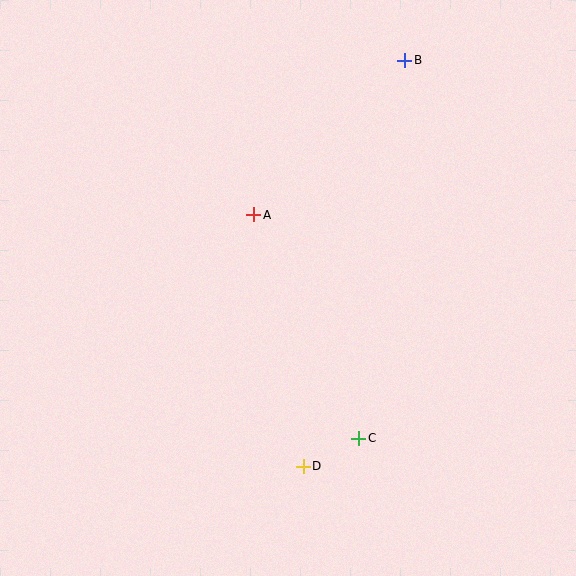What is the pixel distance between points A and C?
The distance between A and C is 247 pixels.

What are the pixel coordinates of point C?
Point C is at (359, 438).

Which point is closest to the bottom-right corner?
Point C is closest to the bottom-right corner.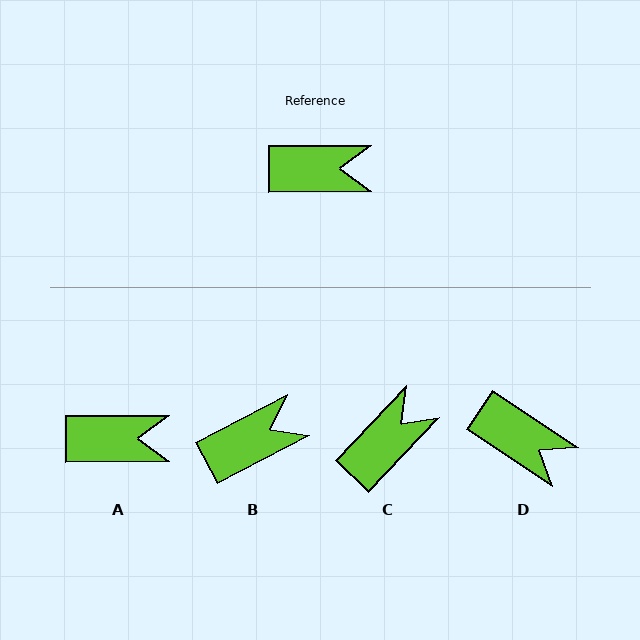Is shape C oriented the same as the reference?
No, it is off by about 46 degrees.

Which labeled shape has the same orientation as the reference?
A.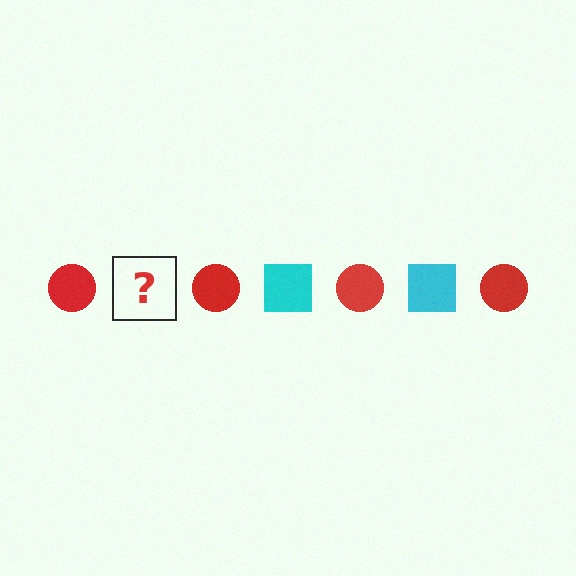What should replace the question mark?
The question mark should be replaced with a cyan square.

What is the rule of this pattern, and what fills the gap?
The rule is that the pattern alternates between red circle and cyan square. The gap should be filled with a cyan square.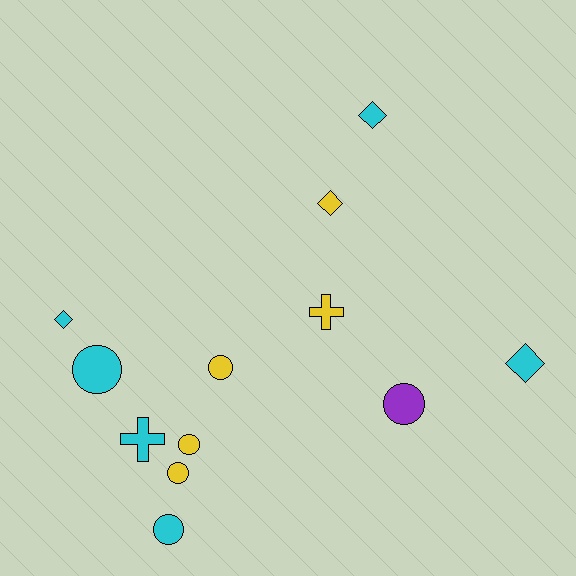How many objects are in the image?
There are 12 objects.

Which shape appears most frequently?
Circle, with 6 objects.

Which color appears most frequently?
Cyan, with 6 objects.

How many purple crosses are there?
There are no purple crosses.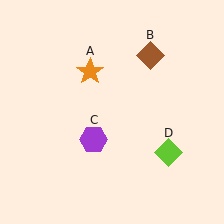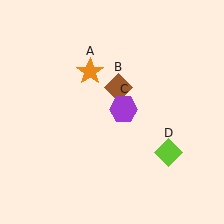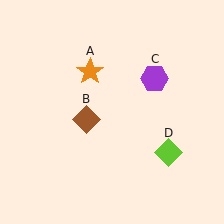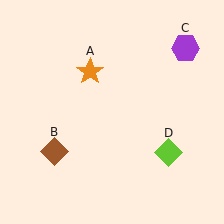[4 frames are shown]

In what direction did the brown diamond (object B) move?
The brown diamond (object B) moved down and to the left.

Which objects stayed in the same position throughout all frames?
Orange star (object A) and lime diamond (object D) remained stationary.